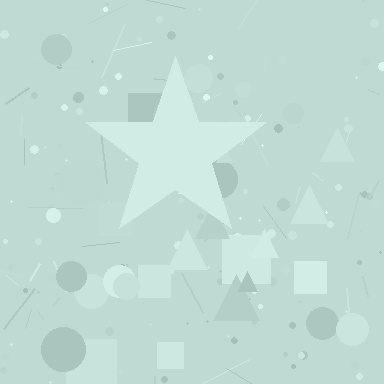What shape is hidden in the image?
A star is hidden in the image.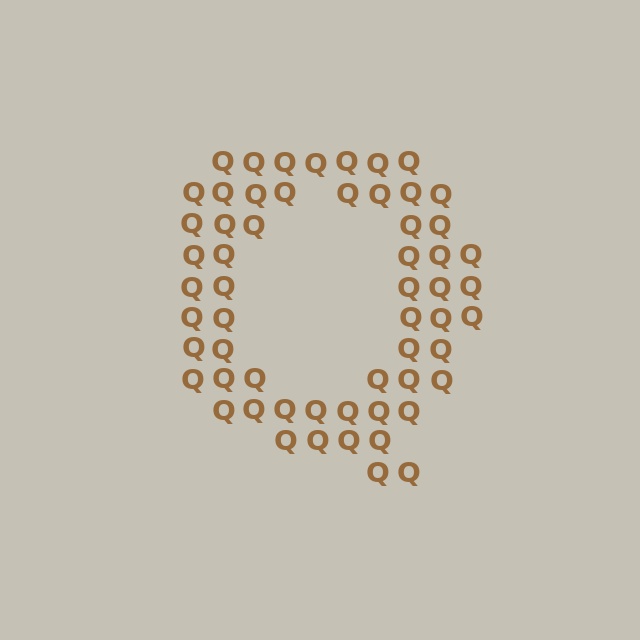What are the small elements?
The small elements are letter Q's.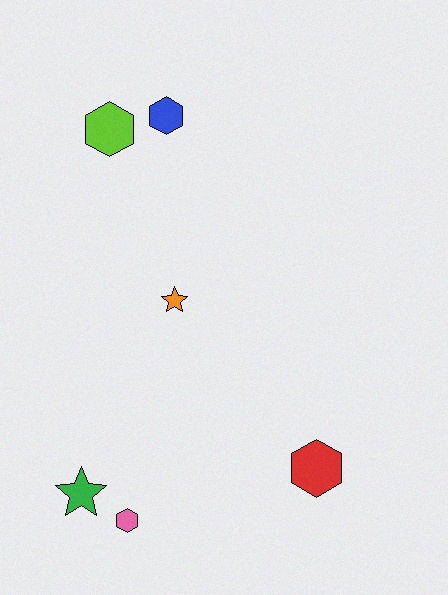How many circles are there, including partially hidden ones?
There are no circles.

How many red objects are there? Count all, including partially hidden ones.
There is 1 red object.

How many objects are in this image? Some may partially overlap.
There are 6 objects.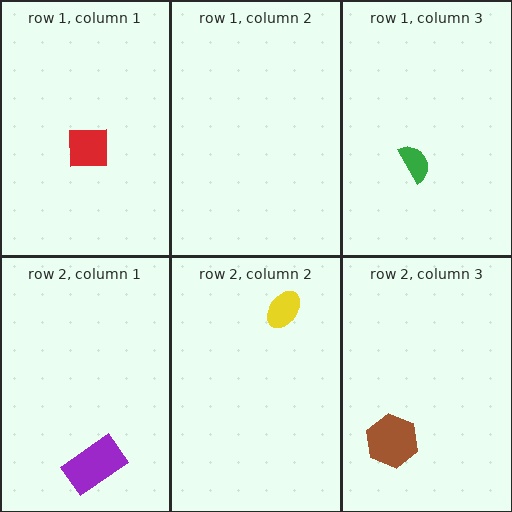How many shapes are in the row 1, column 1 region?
1.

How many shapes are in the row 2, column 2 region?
1.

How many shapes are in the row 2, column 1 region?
1.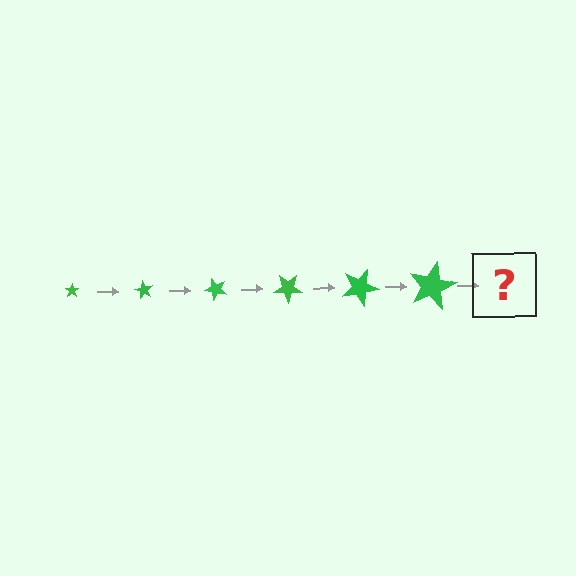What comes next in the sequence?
The next element should be a star, larger than the previous one and rotated 360 degrees from the start.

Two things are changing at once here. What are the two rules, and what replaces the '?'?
The two rules are that the star grows larger each step and it rotates 60 degrees each step. The '?' should be a star, larger than the previous one and rotated 360 degrees from the start.